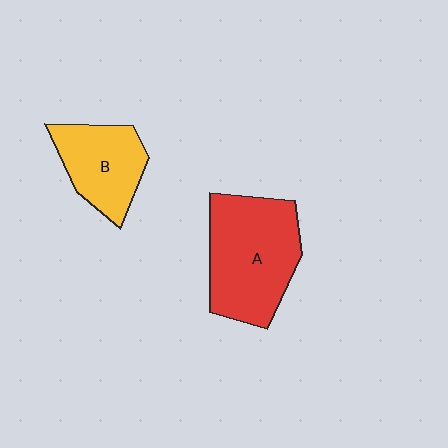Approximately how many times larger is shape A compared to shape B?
Approximately 1.6 times.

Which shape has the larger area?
Shape A (red).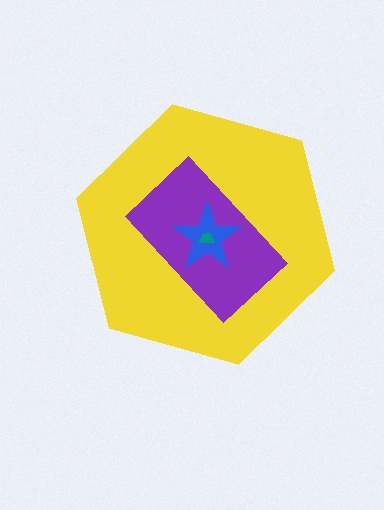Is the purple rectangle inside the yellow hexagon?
Yes.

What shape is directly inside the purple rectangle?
The blue star.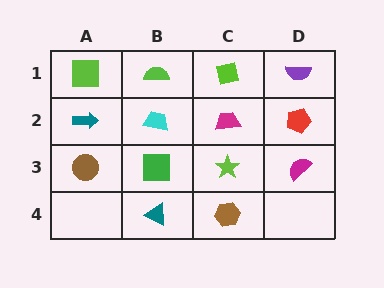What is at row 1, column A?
A lime square.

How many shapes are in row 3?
4 shapes.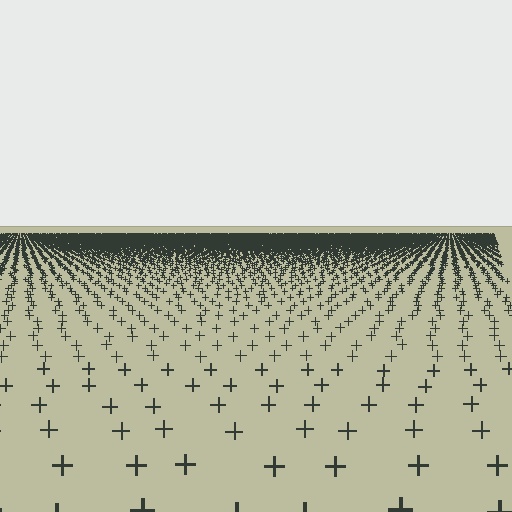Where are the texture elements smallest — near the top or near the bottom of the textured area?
Near the top.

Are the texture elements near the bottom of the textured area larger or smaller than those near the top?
Larger. Near the bottom, elements are closer to the viewer and appear at a bigger on-screen size.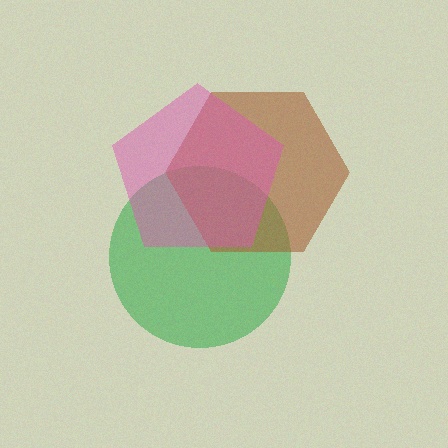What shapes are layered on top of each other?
The layered shapes are: a green circle, a brown hexagon, a pink pentagon.